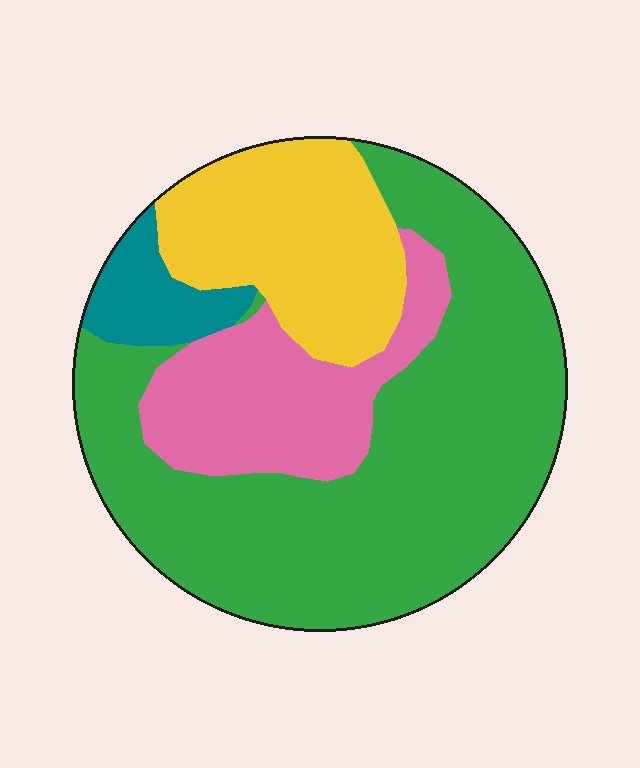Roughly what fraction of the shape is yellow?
Yellow takes up about one fifth (1/5) of the shape.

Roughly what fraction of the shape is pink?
Pink takes up about one sixth (1/6) of the shape.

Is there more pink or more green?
Green.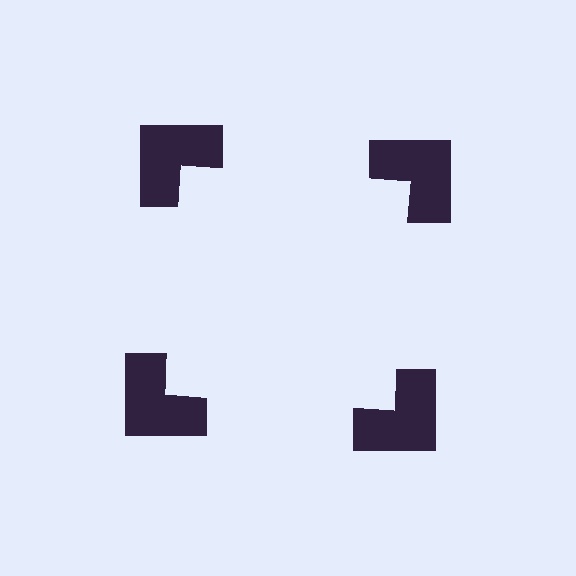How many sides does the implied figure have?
4 sides.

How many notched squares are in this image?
There are 4 — one at each vertex of the illusory square.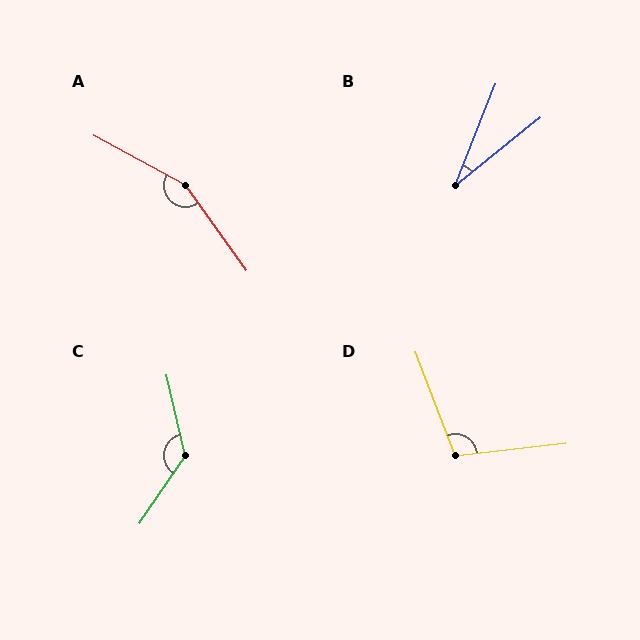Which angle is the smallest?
B, at approximately 29 degrees.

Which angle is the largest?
A, at approximately 154 degrees.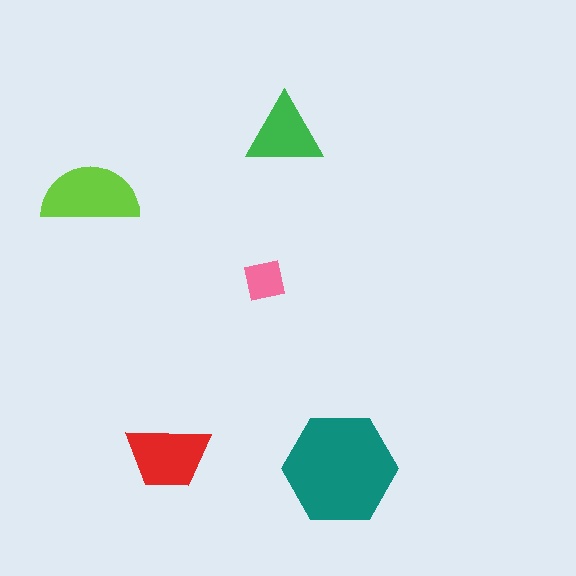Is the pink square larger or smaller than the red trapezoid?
Smaller.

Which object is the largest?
The teal hexagon.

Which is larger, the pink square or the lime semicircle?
The lime semicircle.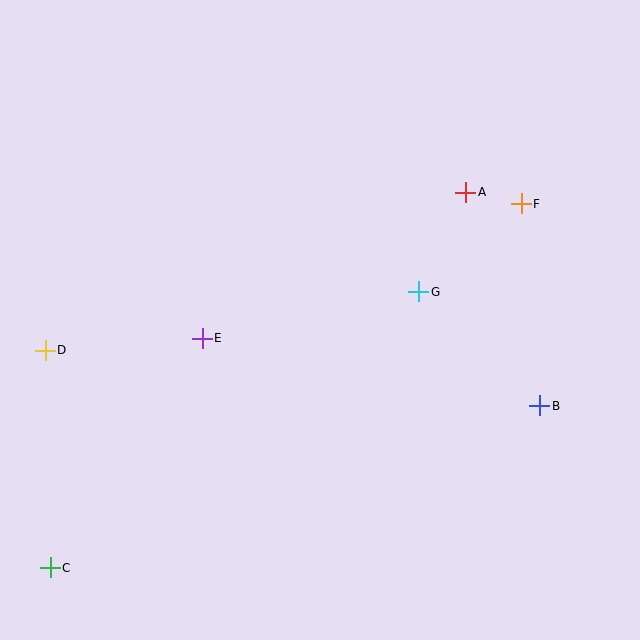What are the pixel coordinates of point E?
Point E is at (202, 338).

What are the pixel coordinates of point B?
Point B is at (540, 406).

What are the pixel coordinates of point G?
Point G is at (419, 292).